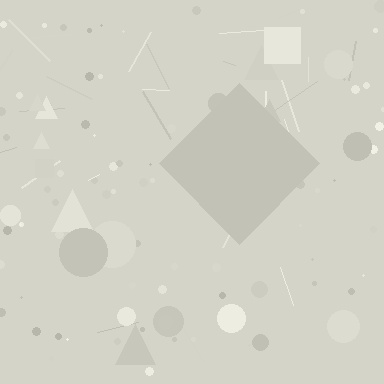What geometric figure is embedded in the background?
A diamond is embedded in the background.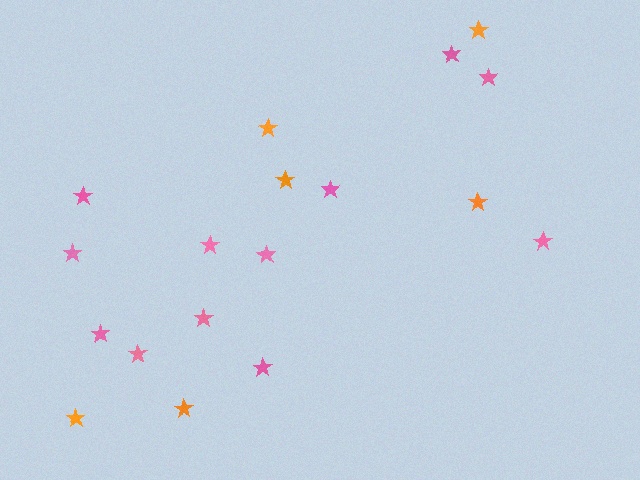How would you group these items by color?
There are 2 groups: one group of orange stars (6) and one group of pink stars (12).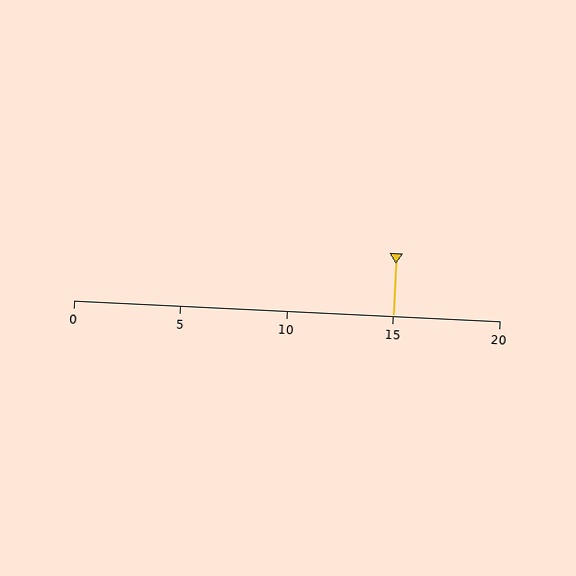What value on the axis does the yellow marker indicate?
The marker indicates approximately 15.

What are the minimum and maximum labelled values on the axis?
The axis runs from 0 to 20.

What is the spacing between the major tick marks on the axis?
The major ticks are spaced 5 apart.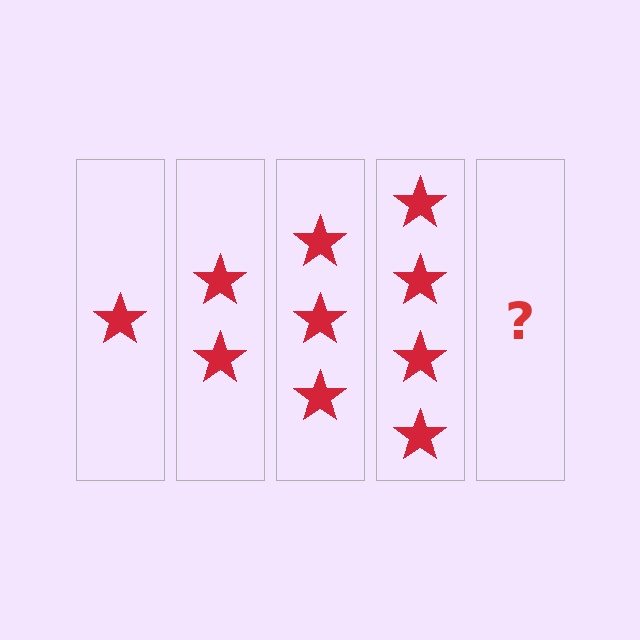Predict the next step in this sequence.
The next step is 5 stars.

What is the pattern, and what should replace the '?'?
The pattern is that each step adds one more star. The '?' should be 5 stars.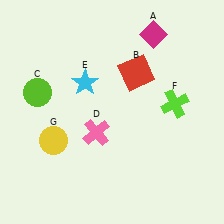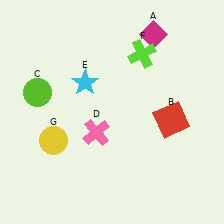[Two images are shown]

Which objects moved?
The objects that moved are: the red square (B), the lime cross (F).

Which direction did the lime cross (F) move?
The lime cross (F) moved up.